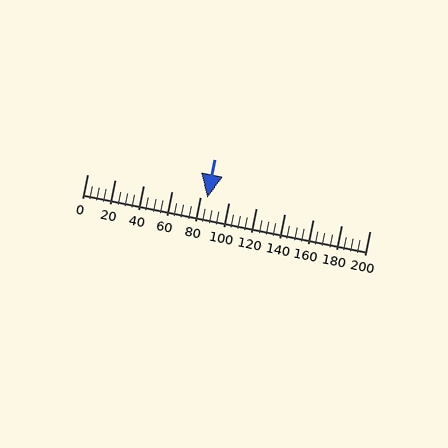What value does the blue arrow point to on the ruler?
The blue arrow points to approximately 85.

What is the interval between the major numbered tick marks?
The major tick marks are spaced 20 units apart.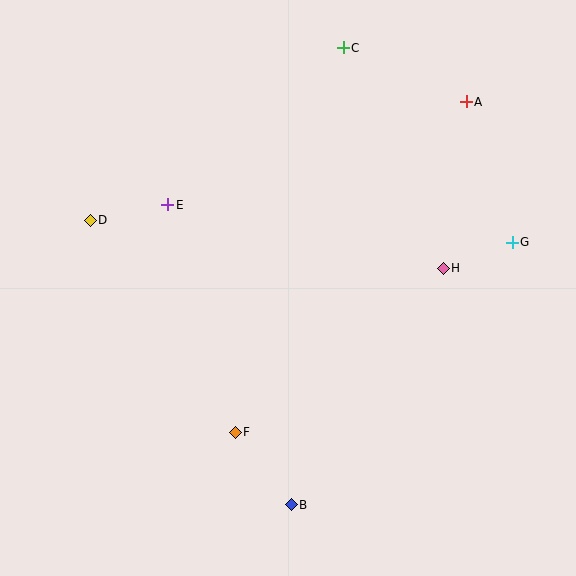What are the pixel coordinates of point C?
Point C is at (343, 48).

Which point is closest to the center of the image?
Point E at (168, 205) is closest to the center.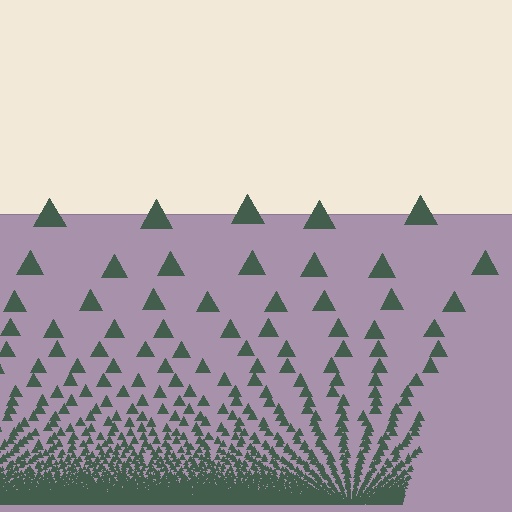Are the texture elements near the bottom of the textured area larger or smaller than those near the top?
Smaller. The gradient is inverted — elements near the bottom are smaller and denser.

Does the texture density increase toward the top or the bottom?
Density increases toward the bottom.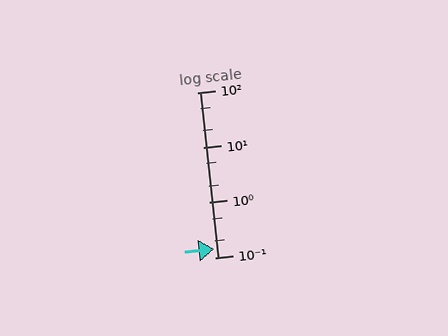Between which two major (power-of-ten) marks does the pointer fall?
The pointer is between 0.1 and 1.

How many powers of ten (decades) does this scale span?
The scale spans 3 decades, from 0.1 to 100.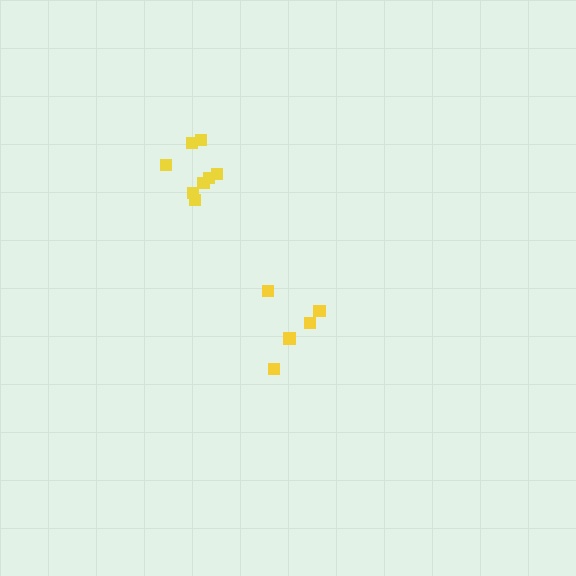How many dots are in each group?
Group 1: 5 dots, Group 2: 8 dots (13 total).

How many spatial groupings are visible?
There are 2 spatial groupings.